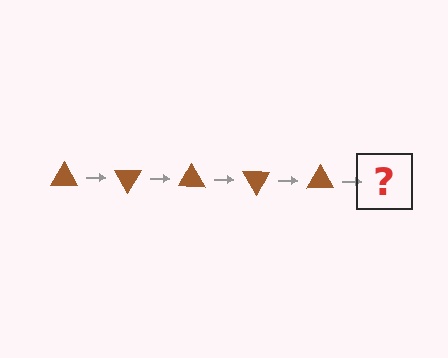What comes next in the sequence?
The next element should be a brown triangle rotated 300 degrees.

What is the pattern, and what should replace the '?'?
The pattern is that the triangle rotates 60 degrees each step. The '?' should be a brown triangle rotated 300 degrees.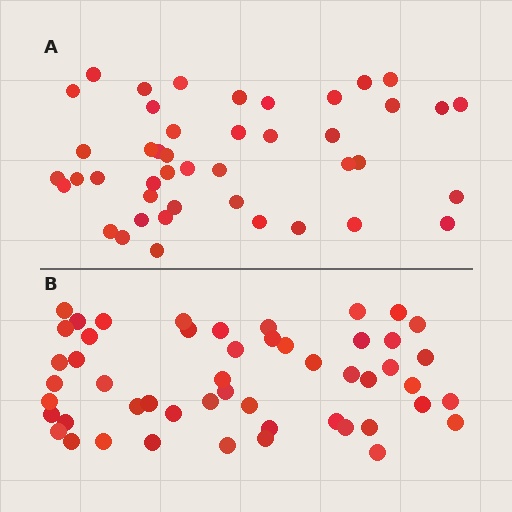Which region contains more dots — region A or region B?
Region B (the bottom region) has more dots.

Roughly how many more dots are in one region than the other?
Region B has roughly 8 or so more dots than region A.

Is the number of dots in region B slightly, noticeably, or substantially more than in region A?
Region B has only slightly more — the two regions are fairly close. The ratio is roughly 1.2 to 1.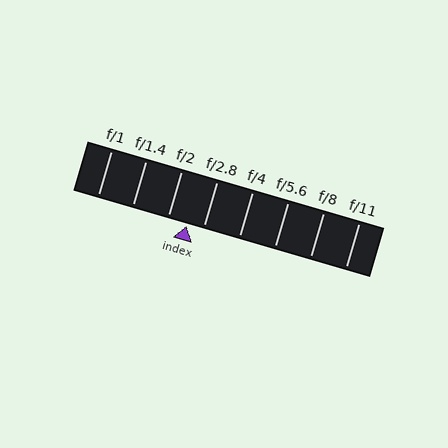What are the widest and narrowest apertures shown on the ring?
The widest aperture shown is f/1 and the narrowest is f/11.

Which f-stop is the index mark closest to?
The index mark is closest to f/2.8.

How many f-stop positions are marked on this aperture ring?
There are 8 f-stop positions marked.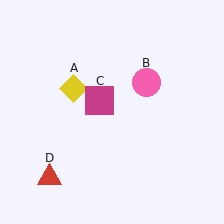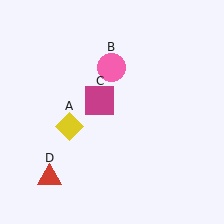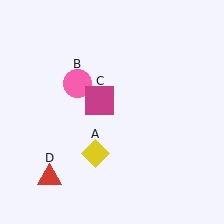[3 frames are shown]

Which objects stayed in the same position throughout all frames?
Magenta square (object C) and red triangle (object D) remained stationary.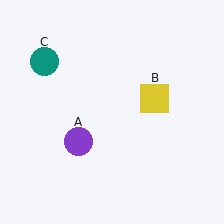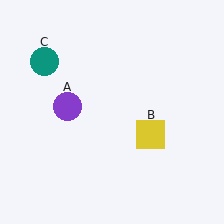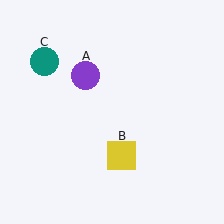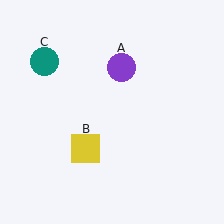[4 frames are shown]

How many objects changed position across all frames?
2 objects changed position: purple circle (object A), yellow square (object B).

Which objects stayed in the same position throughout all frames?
Teal circle (object C) remained stationary.